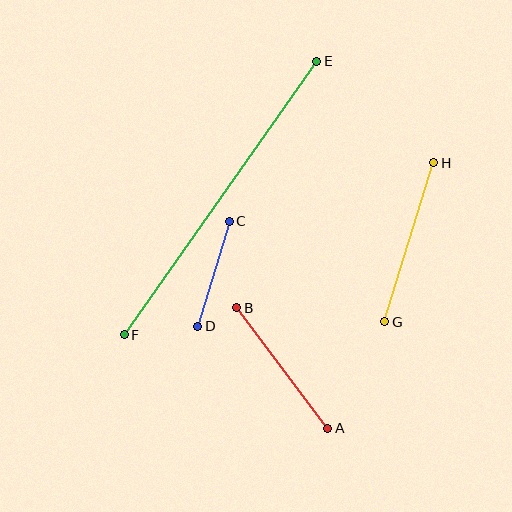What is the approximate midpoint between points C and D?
The midpoint is at approximately (214, 274) pixels.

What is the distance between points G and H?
The distance is approximately 167 pixels.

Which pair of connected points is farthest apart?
Points E and F are farthest apart.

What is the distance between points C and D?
The distance is approximately 109 pixels.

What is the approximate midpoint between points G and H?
The midpoint is at approximately (409, 242) pixels.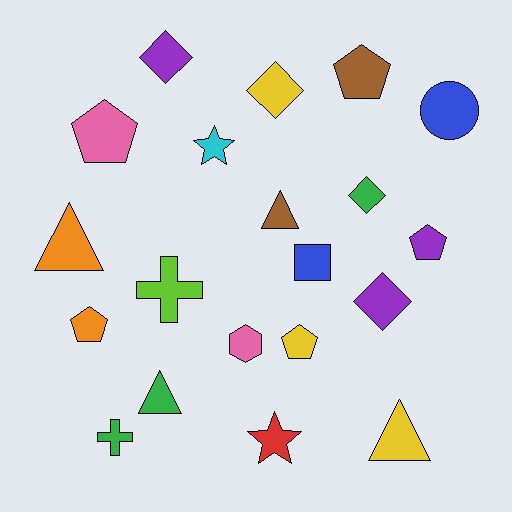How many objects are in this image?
There are 20 objects.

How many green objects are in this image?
There are 3 green objects.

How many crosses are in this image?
There are 2 crosses.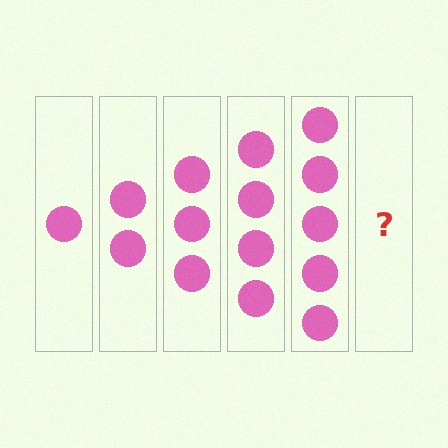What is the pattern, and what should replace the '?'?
The pattern is that each step adds one more circle. The '?' should be 6 circles.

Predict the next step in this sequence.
The next step is 6 circles.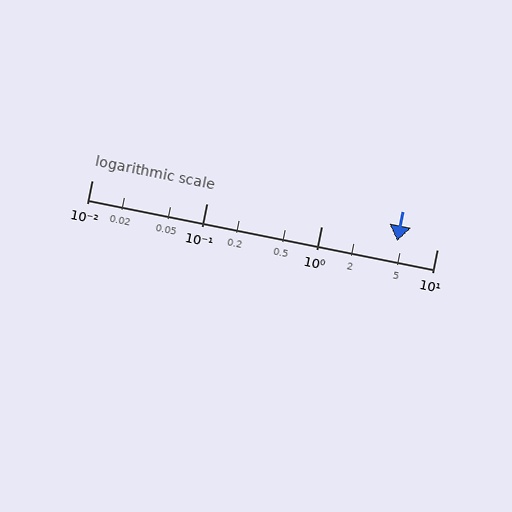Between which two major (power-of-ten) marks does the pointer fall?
The pointer is between 1 and 10.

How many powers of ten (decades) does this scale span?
The scale spans 3 decades, from 0.01 to 10.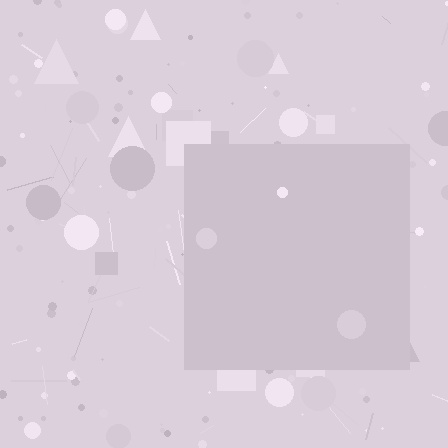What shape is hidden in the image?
A square is hidden in the image.